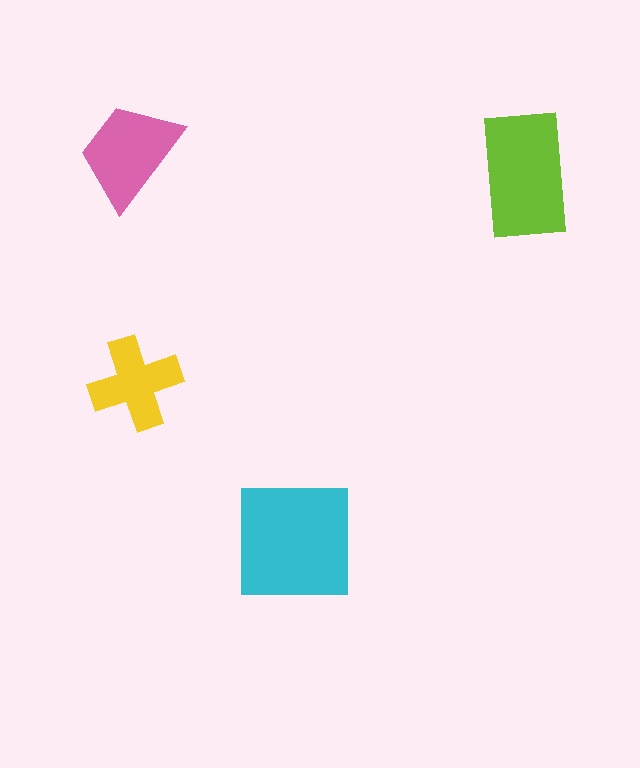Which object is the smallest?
The yellow cross.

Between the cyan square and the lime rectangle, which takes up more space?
The cyan square.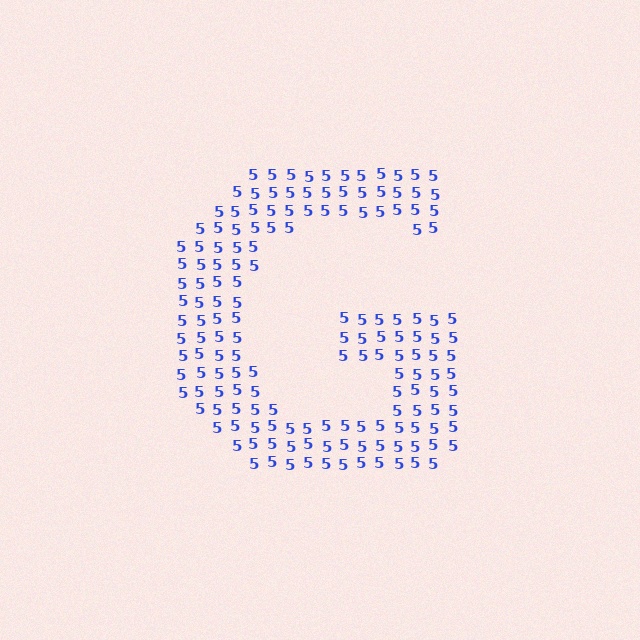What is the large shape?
The large shape is the letter G.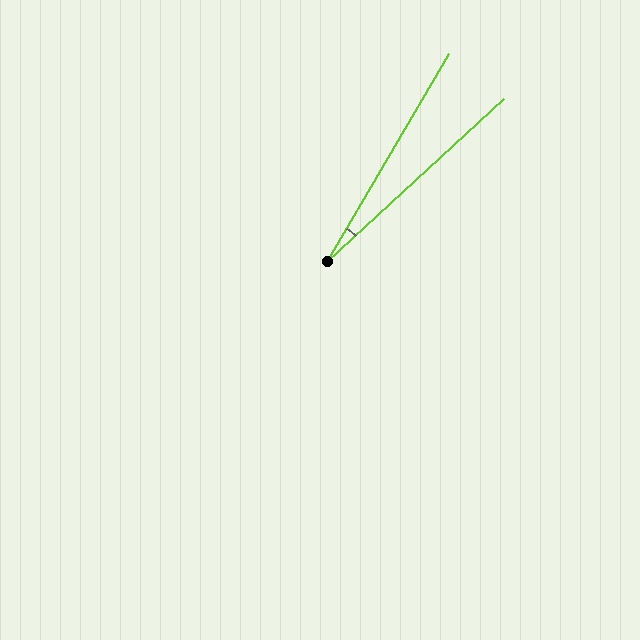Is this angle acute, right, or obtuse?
It is acute.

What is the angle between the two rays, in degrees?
Approximately 17 degrees.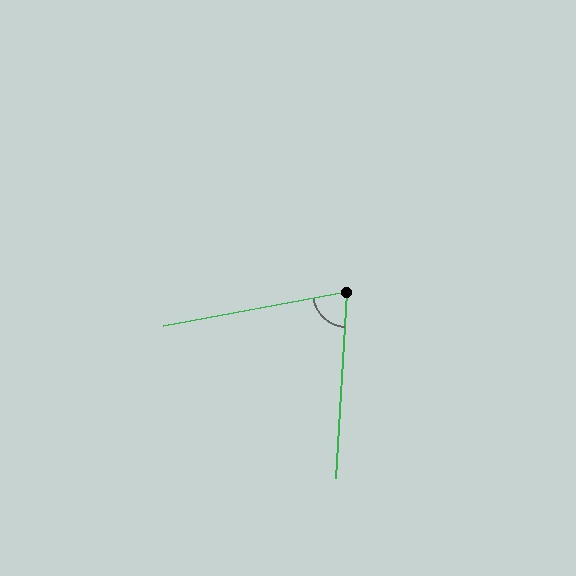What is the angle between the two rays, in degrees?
Approximately 76 degrees.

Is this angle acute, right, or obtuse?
It is acute.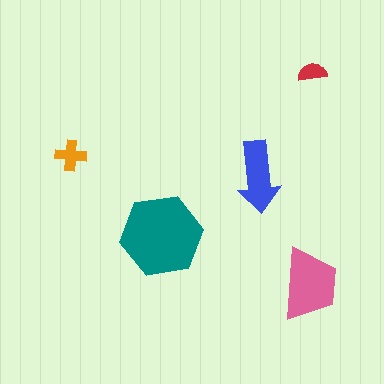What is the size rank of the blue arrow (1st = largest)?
3rd.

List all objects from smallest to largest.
The red semicircle, the orange cross, the blue arrow, the pink trapezoid, the teal hexagon.